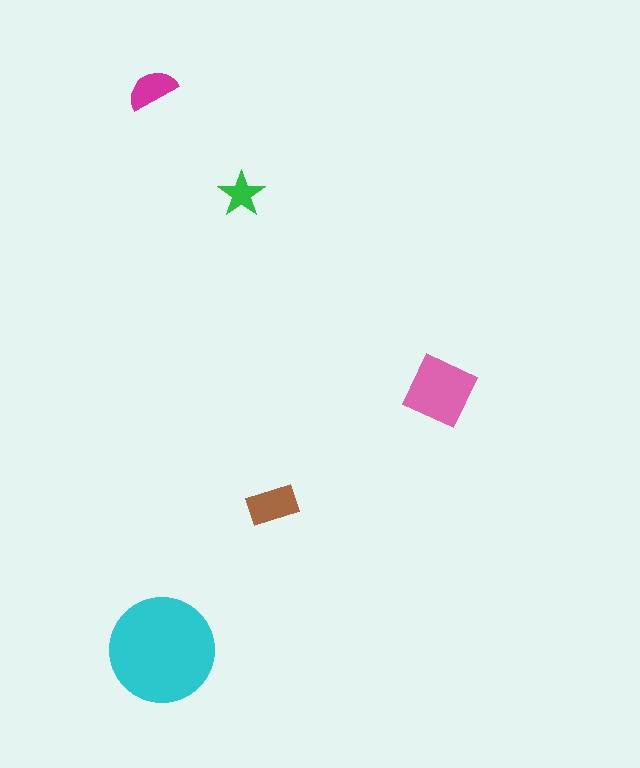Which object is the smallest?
The green star.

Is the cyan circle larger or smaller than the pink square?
Larger.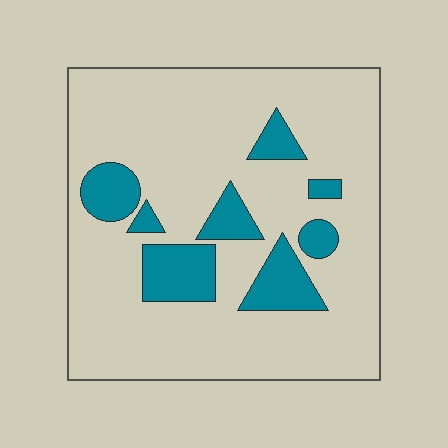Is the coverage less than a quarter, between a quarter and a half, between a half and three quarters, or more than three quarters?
Less than a quarter.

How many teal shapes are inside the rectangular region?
8.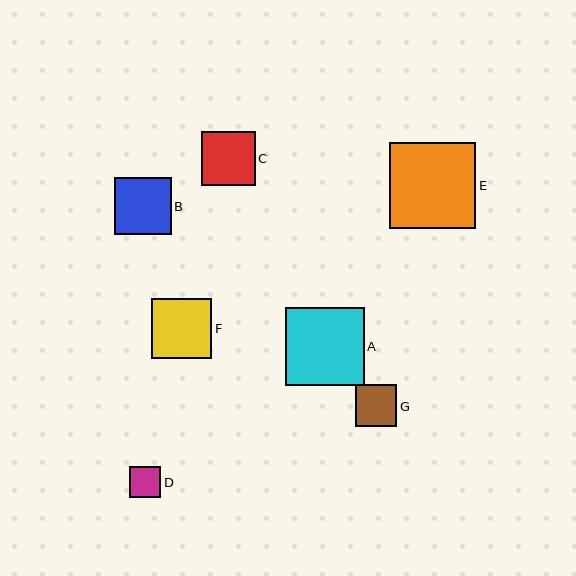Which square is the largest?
Square E is the largest with a size of approximately 86 pixels.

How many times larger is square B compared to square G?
Square B is approximately 1.4 times the size of square G.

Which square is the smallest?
Square D is the smallest with a size of approximately 31 pixels.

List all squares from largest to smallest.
From largest to smallest: E, A, F, B, C, G, D.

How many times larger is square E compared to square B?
Square E is approximately 1.5 times the size of square B.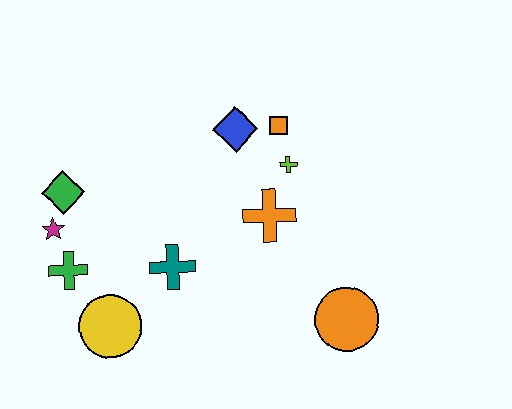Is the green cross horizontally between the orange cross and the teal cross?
No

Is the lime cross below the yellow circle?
No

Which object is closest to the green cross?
The magenta star is closest to the green cross.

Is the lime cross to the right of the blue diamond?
Yes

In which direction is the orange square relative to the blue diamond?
The orange square is to the right of the blue diamond.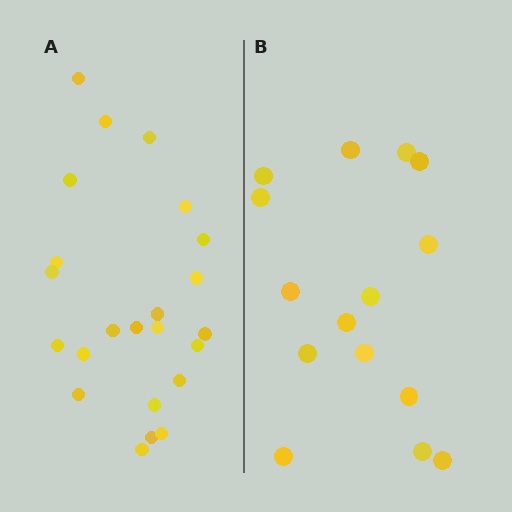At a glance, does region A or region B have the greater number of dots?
Region A (the left region) has more dots.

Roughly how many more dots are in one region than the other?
Region A has roughly 8 or so more dots than region B.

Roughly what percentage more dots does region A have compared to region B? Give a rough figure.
About 55% more.